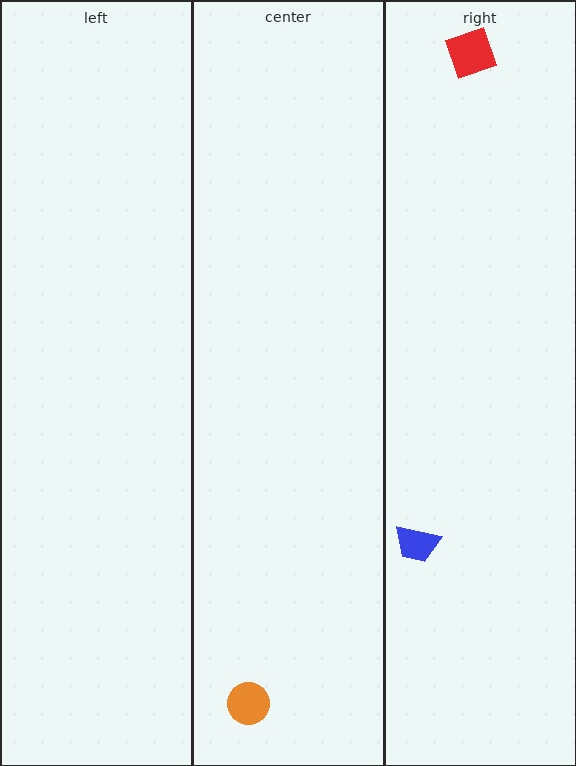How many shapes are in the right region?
2.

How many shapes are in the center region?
1.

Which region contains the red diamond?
The right region.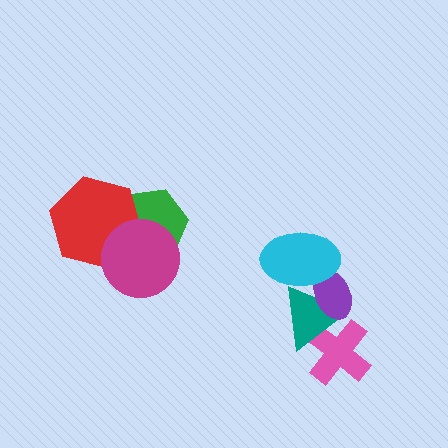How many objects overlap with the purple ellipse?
2 objects overlap with the purple ellipse.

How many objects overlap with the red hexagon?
2 objects overlap with the red hexagon.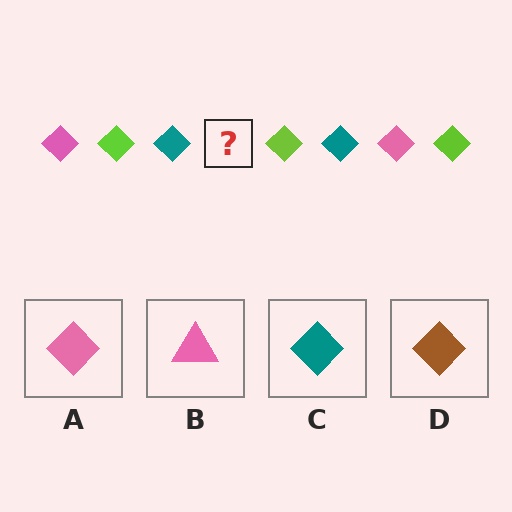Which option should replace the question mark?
Option A.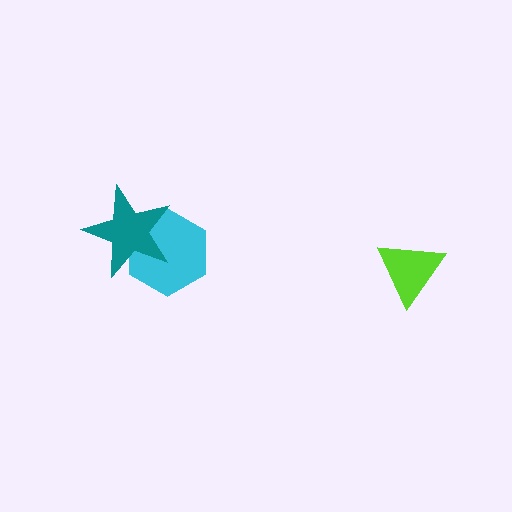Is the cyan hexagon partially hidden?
Yes, it is partially covered by another shape.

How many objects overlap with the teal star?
1 object overlaps with the teal star.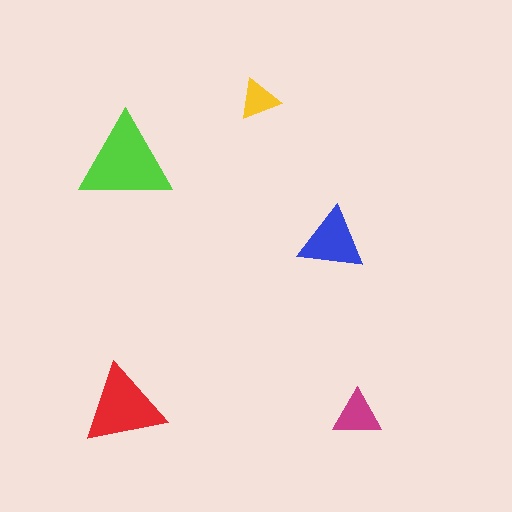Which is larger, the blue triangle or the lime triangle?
The lime one.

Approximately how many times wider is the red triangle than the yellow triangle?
About 2 times wider.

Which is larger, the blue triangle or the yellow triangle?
The blue one.